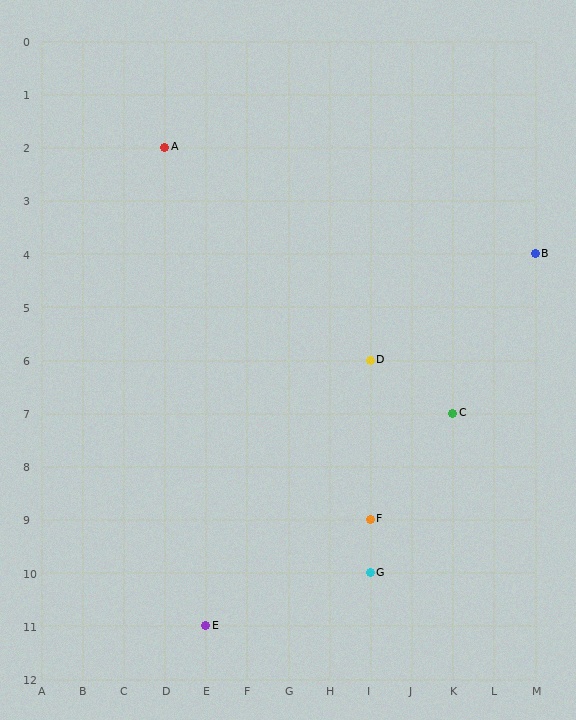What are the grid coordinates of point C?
Point C is at grid coordinates (K, 7).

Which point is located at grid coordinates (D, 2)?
Point A is at (D, 2).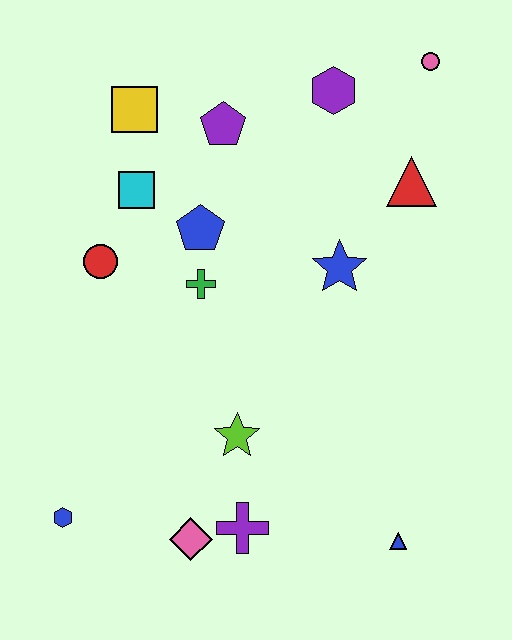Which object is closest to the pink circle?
The purple hexagon is closest to the pink circle.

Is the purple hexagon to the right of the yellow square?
Yes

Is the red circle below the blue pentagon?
Yes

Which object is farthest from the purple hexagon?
The blue hexagon is farthest from the purple hexagon.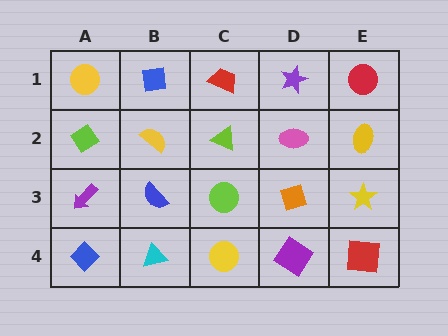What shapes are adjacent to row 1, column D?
A pink ellipse (row 2, column D), a red trapezoid (row 1, column C), a red circle (row 1, column E).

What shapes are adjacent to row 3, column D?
A pink ellipse (row 2, column D), a purple diamond (row 4, column D), a lime circle (row 3, column C), a yellow star (row 3, column E).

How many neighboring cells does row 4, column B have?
3.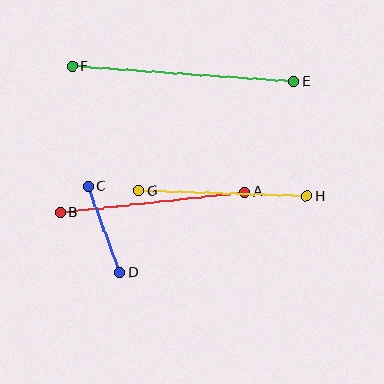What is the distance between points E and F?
The distance is approximately 222 pixels.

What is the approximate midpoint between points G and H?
The midpoint is at approximately (223, 194) pixels.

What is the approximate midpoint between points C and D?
The midpoint is at approximately (104, 229) pixels.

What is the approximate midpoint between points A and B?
The midpoint is at approximately (152, 202) pixels.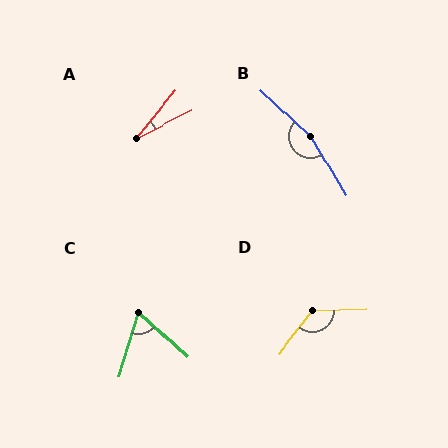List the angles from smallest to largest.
A (24°), C (64°), D (130°), B (164°).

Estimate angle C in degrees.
Approximately 64 degrees.